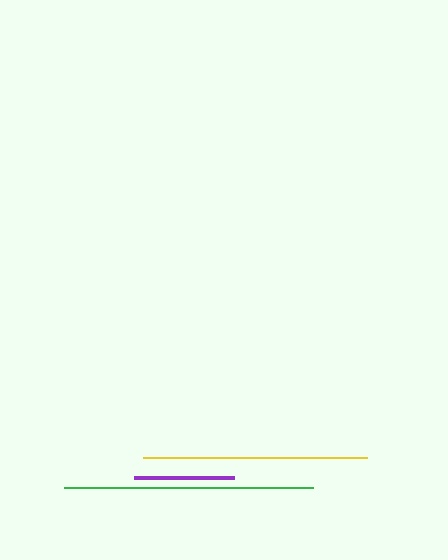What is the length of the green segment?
The green segment is approximately 249 pixels long.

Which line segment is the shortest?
The purple line is the shortest at approximately 100 pixels.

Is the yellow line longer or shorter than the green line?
The green line is longer than the yellow line.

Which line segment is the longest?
The green line is the longest at approximately 249 pixels.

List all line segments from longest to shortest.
From longest to shortest: green, yellow, purple.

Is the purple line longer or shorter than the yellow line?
The yellow line is longer than the purple line.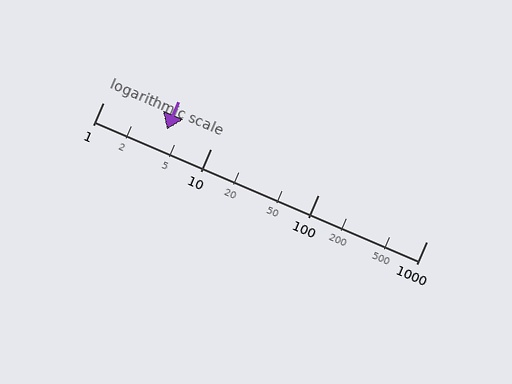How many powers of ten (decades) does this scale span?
The scale spans 3 decades, from 1 to 1000.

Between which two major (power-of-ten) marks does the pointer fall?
The pointer is between 1 and 10.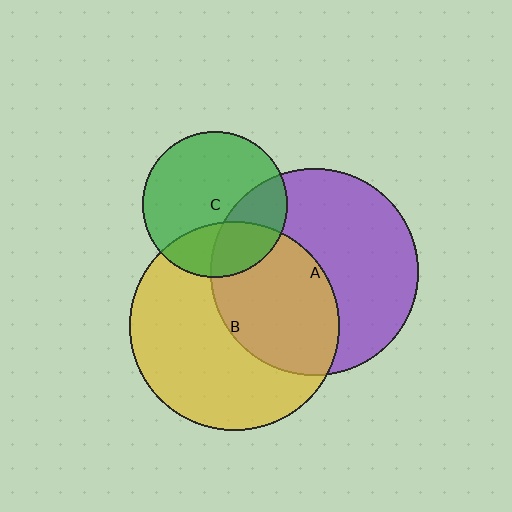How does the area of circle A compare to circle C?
Approximately 2.0 times.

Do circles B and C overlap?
Yes.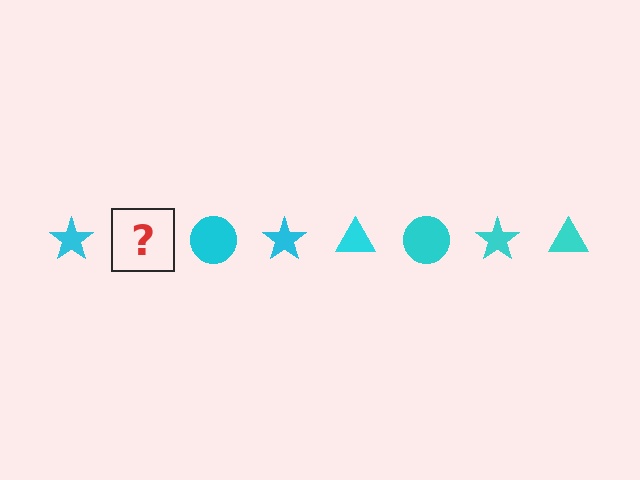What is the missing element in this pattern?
The missing element is a cyan triangle.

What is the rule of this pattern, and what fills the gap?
The rule is that the pattern cycles through star, triangle, circle shapes in cyan. The gap should be filled with a cyan triangle.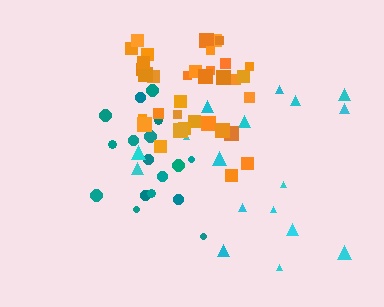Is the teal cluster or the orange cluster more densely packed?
Orange.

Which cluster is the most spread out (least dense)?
Cyan.